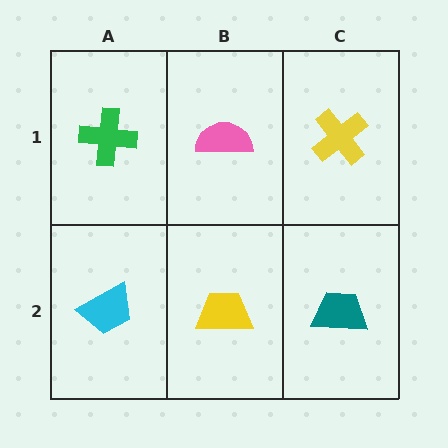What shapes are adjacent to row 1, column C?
A teal trapezoid (row 2, column C), a pink semicircle (row 1, column B).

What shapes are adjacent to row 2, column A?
A green cross (row 1, column A), a yellow trapezoid (row 2, column B).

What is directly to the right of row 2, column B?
A teal trapezoid.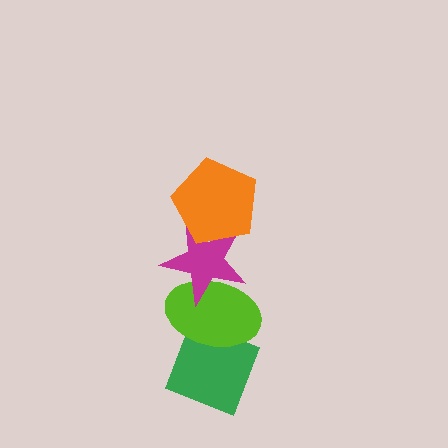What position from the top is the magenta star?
The magenta star is 2nd from the top.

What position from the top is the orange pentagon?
The orange pentagon is 1st from the top.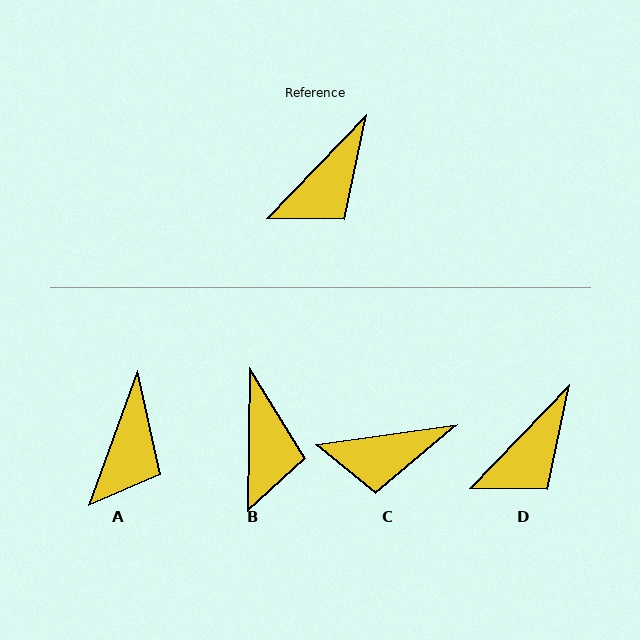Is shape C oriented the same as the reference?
No, it is off by about 38 degrees.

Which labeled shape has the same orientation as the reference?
D.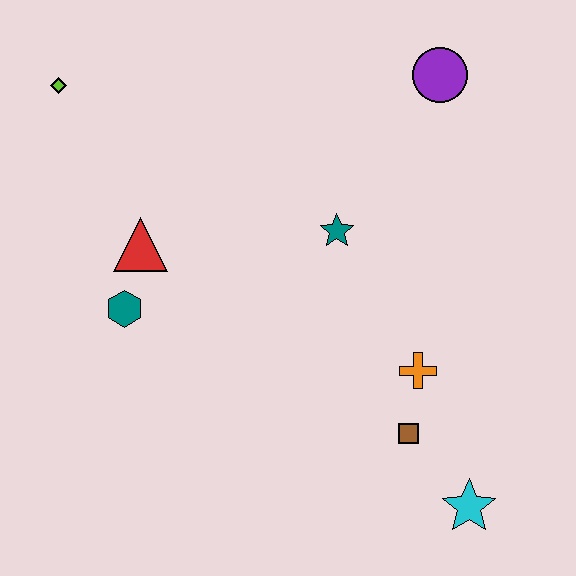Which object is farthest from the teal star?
The lime diamond is farthest from the teal star.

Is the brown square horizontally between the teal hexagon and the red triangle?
No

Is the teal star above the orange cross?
Yes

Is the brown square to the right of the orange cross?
No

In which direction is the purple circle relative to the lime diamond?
The purple circle is to the right of the lime diamond.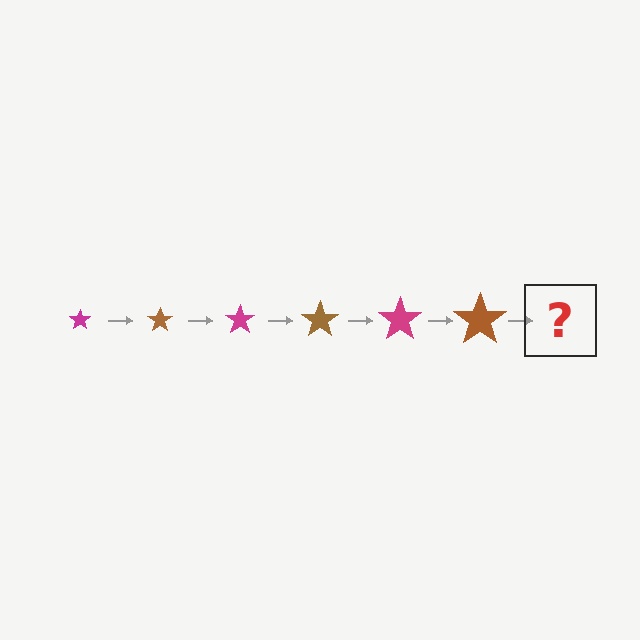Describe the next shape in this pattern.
It should be a magenta star, larger than the previous one.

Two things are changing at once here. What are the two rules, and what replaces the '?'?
The two rules are that the star grows larger each step and the color cycles through magenta and brown. The '?' should be a magenta star, larger than the previous one.